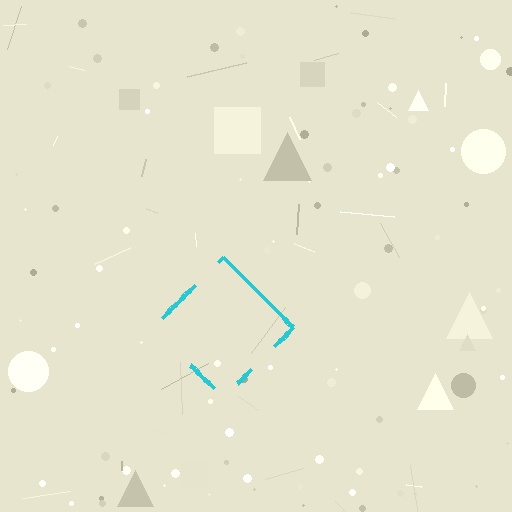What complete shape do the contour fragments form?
The contour fragments form a diamond.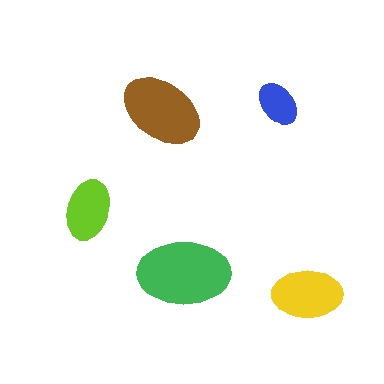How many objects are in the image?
There are 5 objects in the image.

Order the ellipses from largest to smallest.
the green one, the brown one, the yellow one, the lime one, the blue one.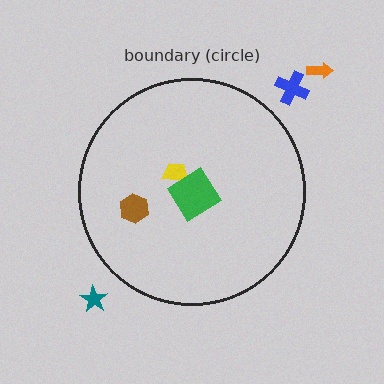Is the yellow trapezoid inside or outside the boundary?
Inside.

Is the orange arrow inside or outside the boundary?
Outside.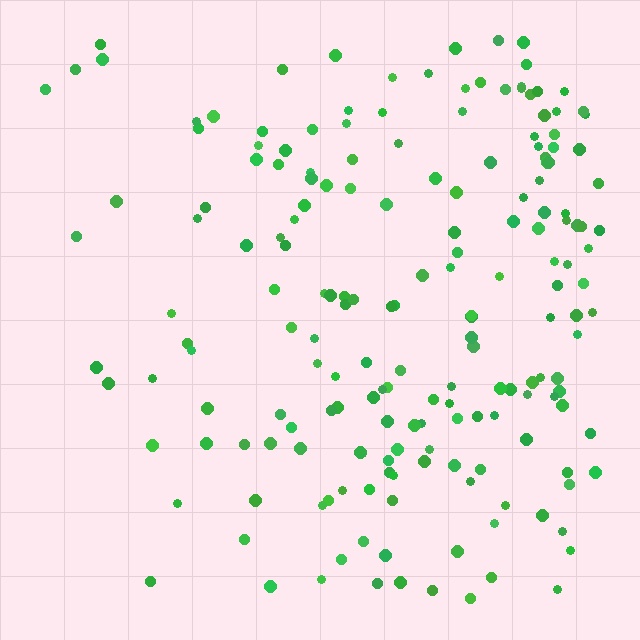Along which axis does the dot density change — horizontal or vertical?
Horizontal.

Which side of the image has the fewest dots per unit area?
The left.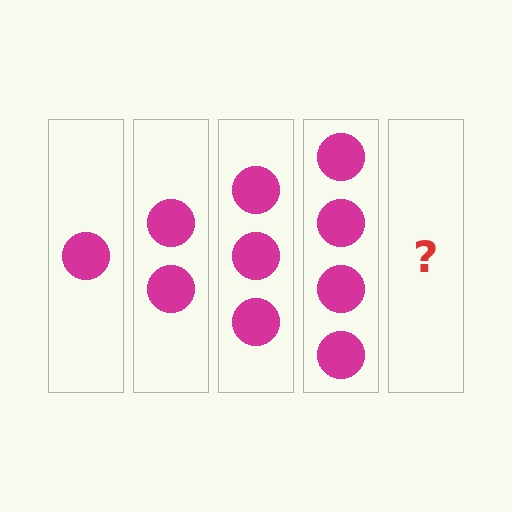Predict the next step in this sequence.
The next step is 5 circles.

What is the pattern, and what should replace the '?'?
The pattern is that each step adds one more circle. The '?' should be 5 circles.